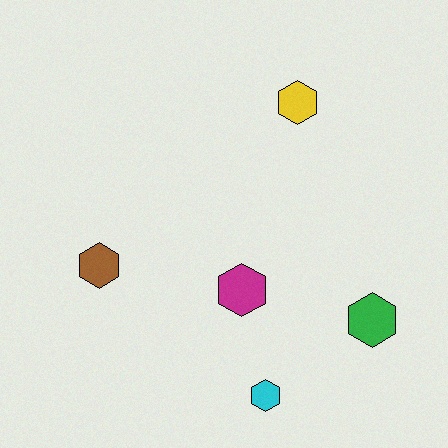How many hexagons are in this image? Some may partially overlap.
There are 5 hexagons.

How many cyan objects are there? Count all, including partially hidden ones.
There is 1 cyan object.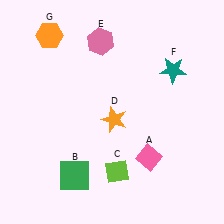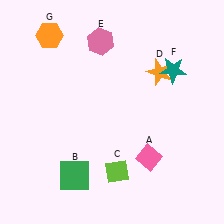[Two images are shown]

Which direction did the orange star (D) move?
The orange star (D) moved up.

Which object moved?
The orange star (D) moved up.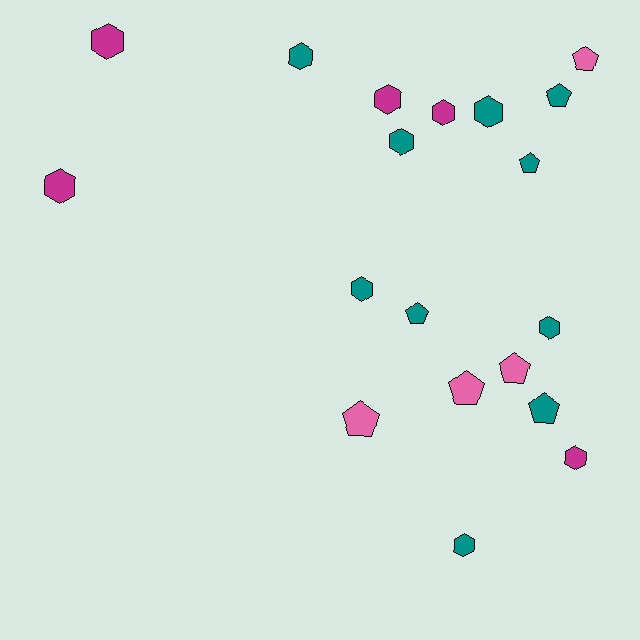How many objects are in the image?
There are 19 objects.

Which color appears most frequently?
Teal, with 10 objects.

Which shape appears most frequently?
Hexagon, with 11 objects.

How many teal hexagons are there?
There are 6 teal hexagons.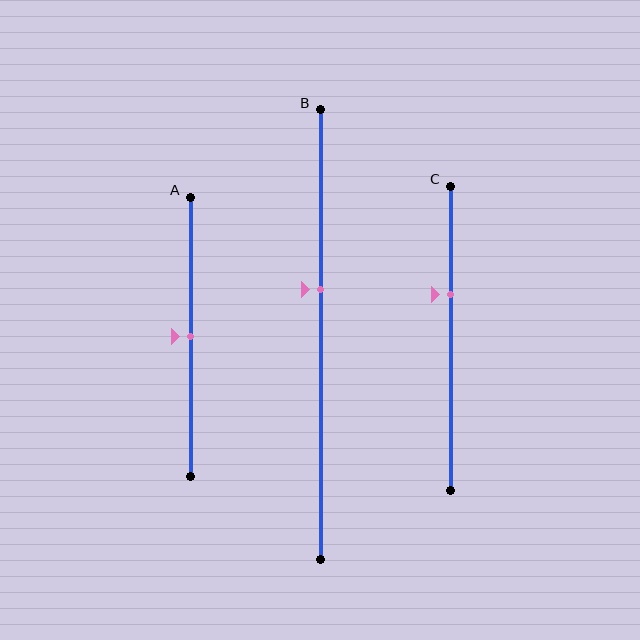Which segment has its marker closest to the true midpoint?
Segment A has its marker closest to the true midpoint.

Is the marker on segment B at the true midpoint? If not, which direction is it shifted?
No, the marker on segment B is shifted upward by about 10% of the segment length.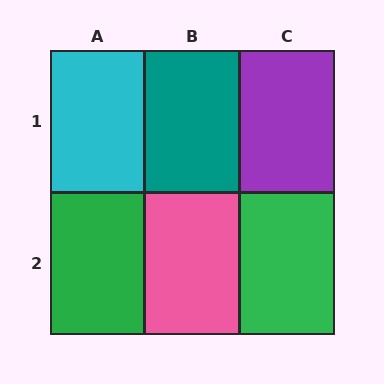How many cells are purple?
1 cell is purple.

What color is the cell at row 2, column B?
Pink.